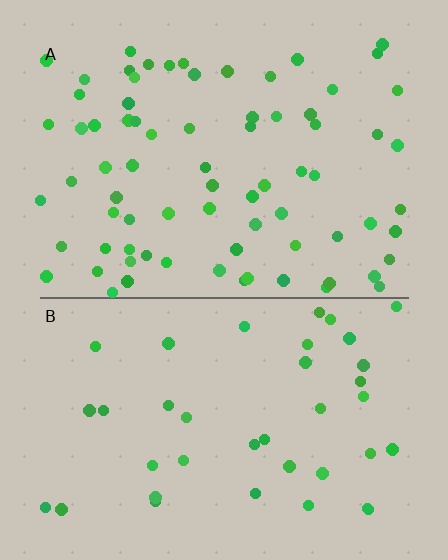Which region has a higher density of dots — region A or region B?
A (the top).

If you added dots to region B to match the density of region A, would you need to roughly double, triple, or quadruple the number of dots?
Approximately double.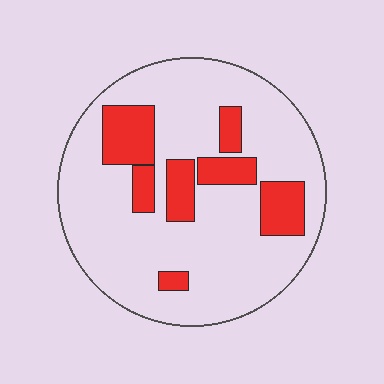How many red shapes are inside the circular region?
7.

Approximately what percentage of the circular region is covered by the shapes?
Approximately 20%.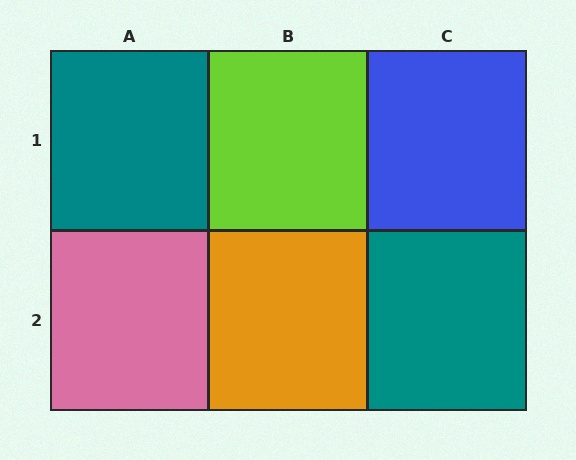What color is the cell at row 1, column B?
Lime.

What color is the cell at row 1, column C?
Blue.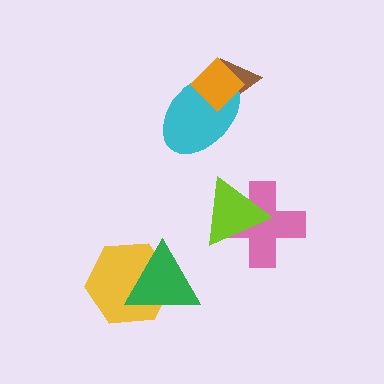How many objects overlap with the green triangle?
1 object overlaps with the green triangle.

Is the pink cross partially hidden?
Yes, it is partially covered by another shape.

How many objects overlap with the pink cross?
1 object overlaps with the pink cross.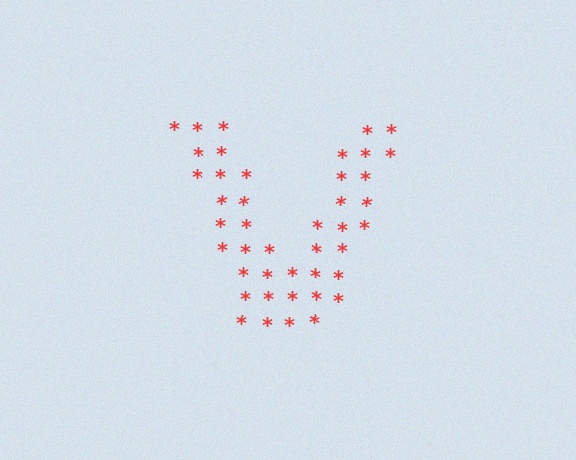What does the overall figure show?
The overall figure shows the letter V.